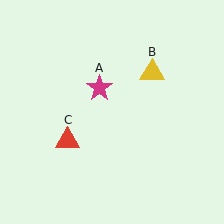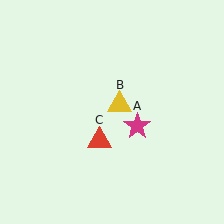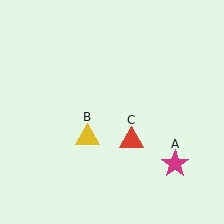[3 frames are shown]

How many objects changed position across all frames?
3 objects changed position: magenta star (object A), yellow triangle (object B), red triangle (object C).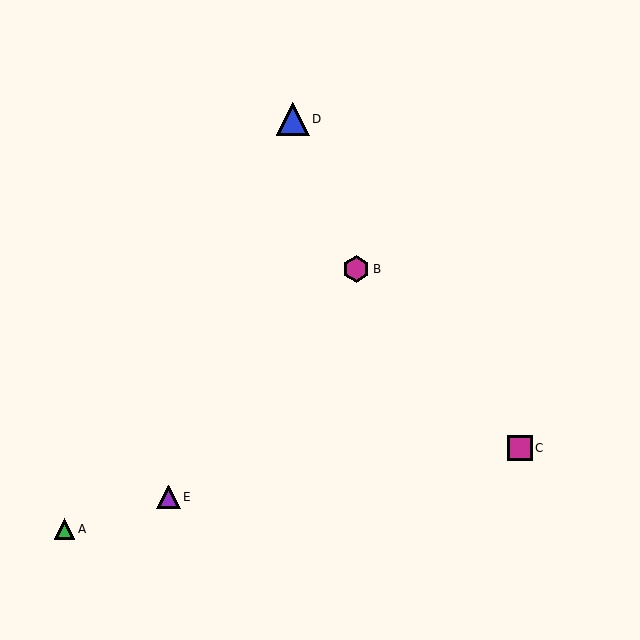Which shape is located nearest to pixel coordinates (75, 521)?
The green triangle (labeled A) at (65, 529) is nearest to that location.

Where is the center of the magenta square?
The center of the magenta square is at (520, 448).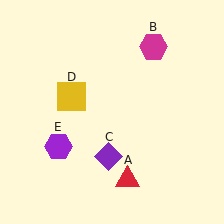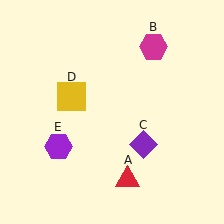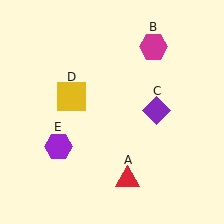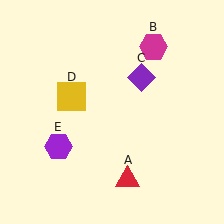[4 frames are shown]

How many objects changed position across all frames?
1 object changed position: purple diamond (object C).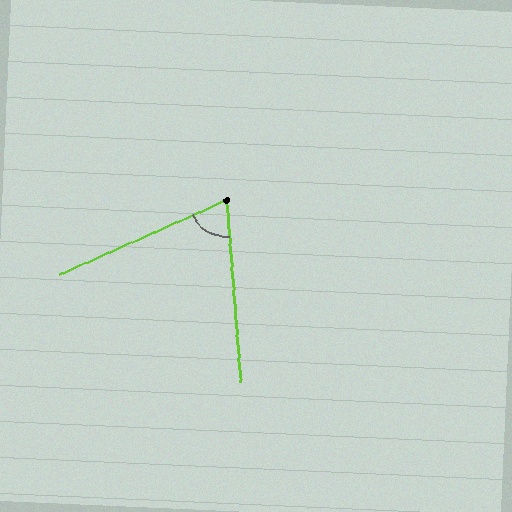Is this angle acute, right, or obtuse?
It is acute.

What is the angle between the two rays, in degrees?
Approximately 70 degrees.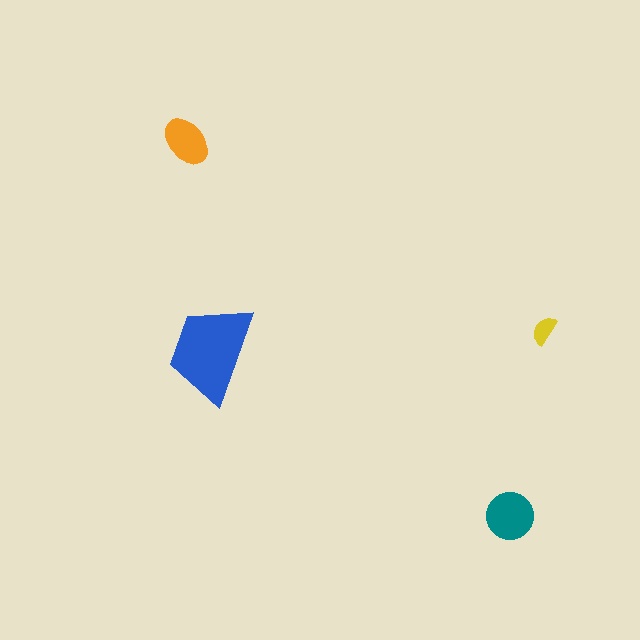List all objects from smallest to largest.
The yellow semicircle, the orange ellipse, the teal circle, the blue trapezoid.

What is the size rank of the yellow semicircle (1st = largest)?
4th.